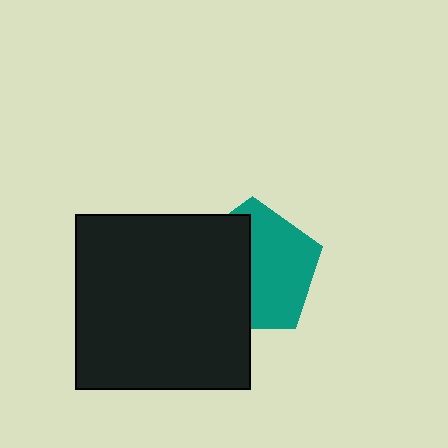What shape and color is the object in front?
The object in front is a black square.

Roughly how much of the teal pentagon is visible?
About half of it is visible (roughly 53%).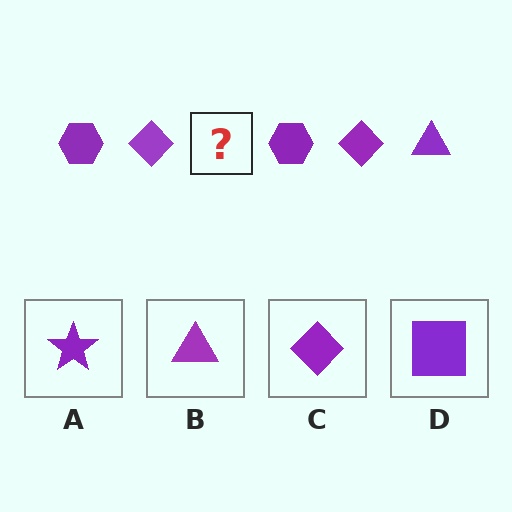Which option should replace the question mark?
Option B.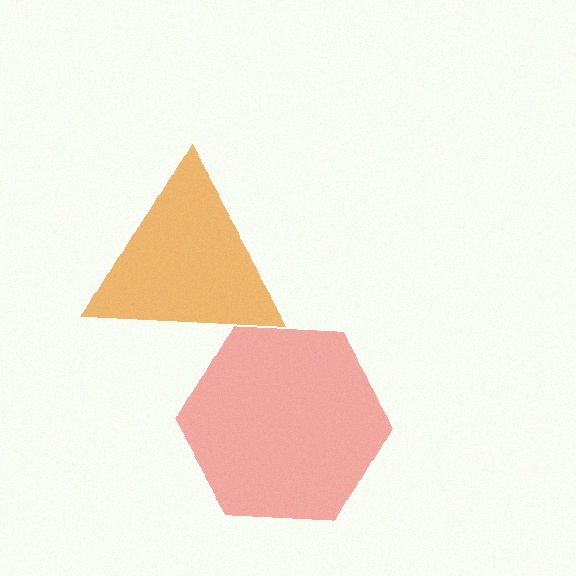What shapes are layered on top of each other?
The layered shapes are: an orange triangle, a red hexagon.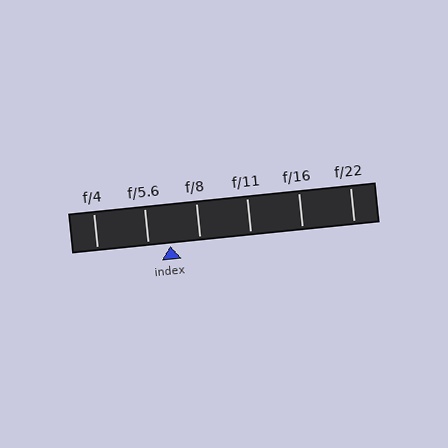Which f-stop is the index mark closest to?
The index mark is closest to f/5.6.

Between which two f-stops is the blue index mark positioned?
The index mark is between f/5.6 and f/8.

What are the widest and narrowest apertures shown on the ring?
The widest aperture shown is f/4 and the narrowest is f/22.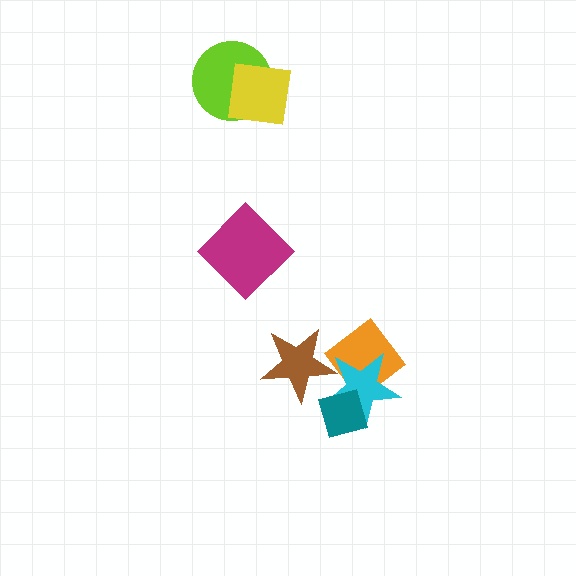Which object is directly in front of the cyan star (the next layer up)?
The brown star is directly in front of the cyan star.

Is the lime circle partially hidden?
Yes, it is partially covered by another shape.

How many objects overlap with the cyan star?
3 objects overlap with the cyan star.